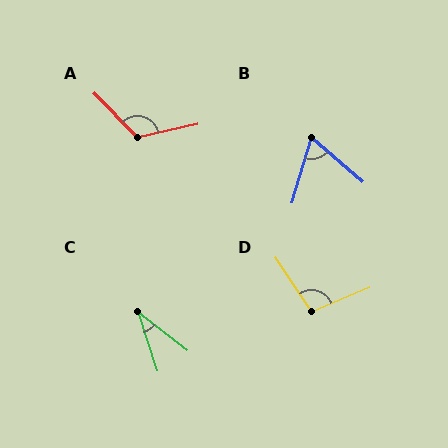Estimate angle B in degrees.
Approximately 65 degrees.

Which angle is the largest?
A, at approximately 122 degrees.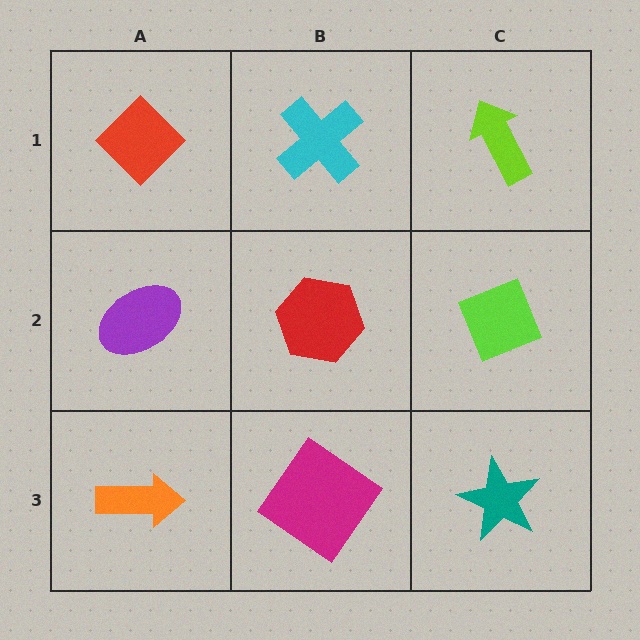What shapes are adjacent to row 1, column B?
A red hexagon (row 2, column B), a red diamond (row 1, column A), a lime arrow (row 1, column C).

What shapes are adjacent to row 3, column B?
A red hexagon (row 2, column B), an orange arrow (row 3, column A), a teal star (row 3, column C).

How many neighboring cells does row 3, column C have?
2.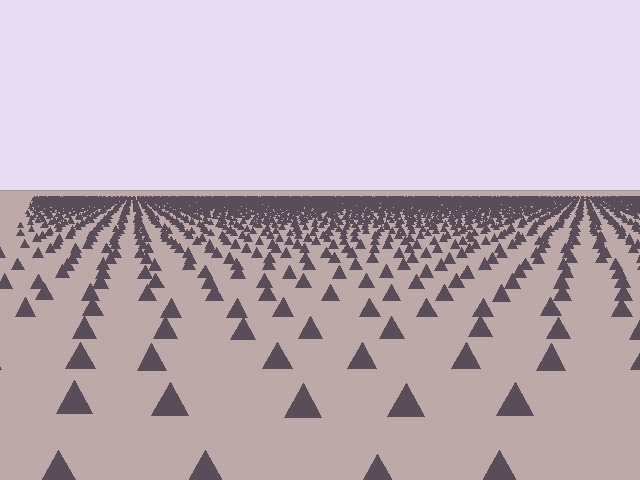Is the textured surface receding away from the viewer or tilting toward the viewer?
The surface is receding away from the viewer. Texture elements get smaller and denser toward the top.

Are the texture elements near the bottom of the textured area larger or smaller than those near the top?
Larger. Near the bottom, elements are closer to the viewer and appear at a bigger on-screen size.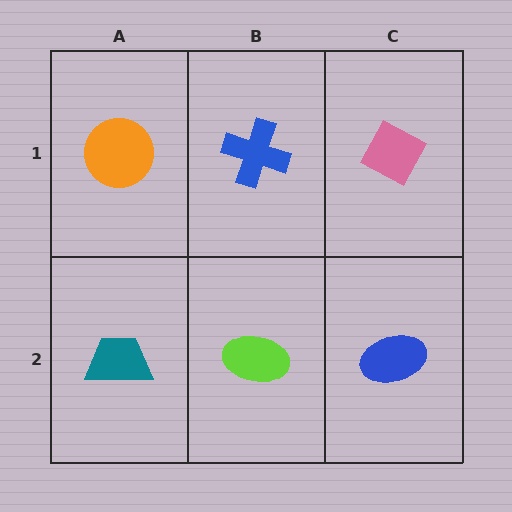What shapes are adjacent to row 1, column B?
A lime ellipse (row 2, column B), an orange circle (row 1, column A), a pink diamond (row 1, column C).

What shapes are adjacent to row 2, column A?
An orange circle (row 1, column A), a lime ellipse (row 2, column B).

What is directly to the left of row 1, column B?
An orange circle.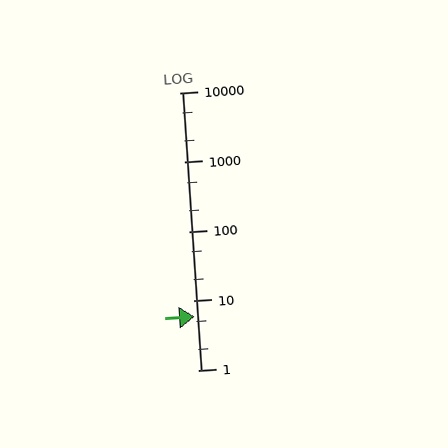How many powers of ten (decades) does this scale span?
The scale spans 4 decades, from 1 to 10000.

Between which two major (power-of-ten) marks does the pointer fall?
The pointer is between 1 and 10.